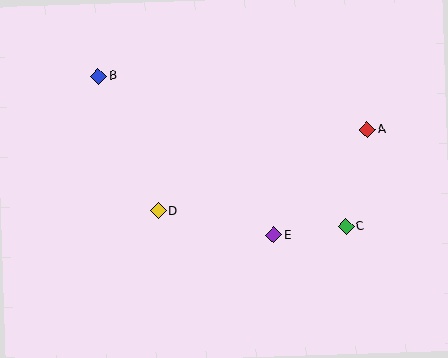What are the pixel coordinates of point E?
Point E is at (273, 235).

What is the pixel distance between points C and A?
The distance between C and A is 99 pixels.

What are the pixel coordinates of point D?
Point D is at (158, 211).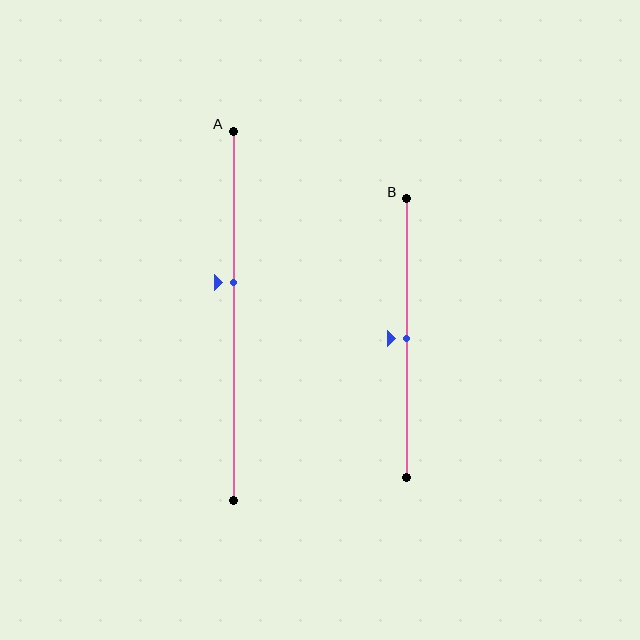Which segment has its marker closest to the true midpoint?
Segment B has its marker closest to the true midpoint.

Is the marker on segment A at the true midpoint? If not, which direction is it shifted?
No, the marker on segment A is shifted upward by about 9% of the segment length.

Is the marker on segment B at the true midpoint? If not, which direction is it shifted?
Yes, the marker on segment B is at the true midpoint.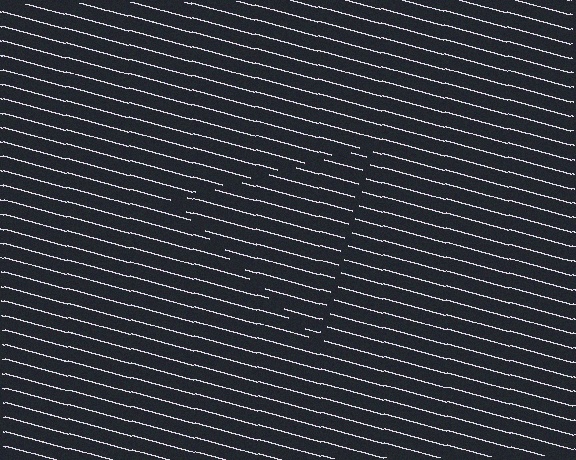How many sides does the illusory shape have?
3 sides — the line-ends trace a triangle.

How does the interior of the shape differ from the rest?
The interior of the shape contains the same grating, shifted by half a period — the contour is defined by the phase discontinuity where line-ends from the inner and outer gratings abut.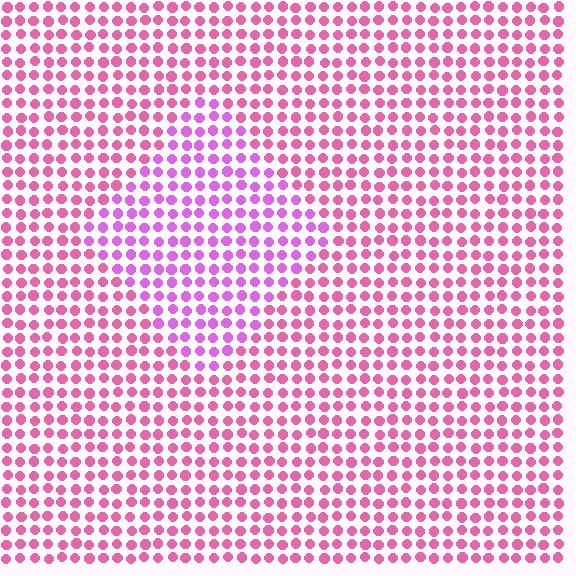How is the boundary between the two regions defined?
The boundary is defined purely by a slight shift in hue (about 32 degrees). Spacing, size, and orientation are identical on both sides.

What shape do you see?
I see a diamond.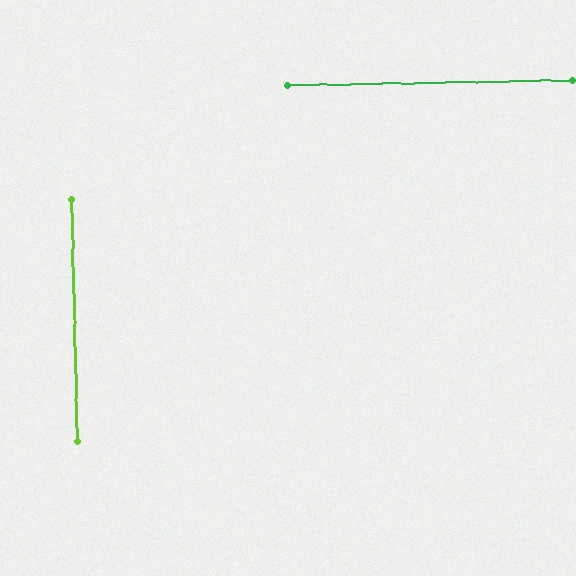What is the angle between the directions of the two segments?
Approximately 90 degrees.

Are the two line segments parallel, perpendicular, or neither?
Perpendicular — they meet at approximately 90°.